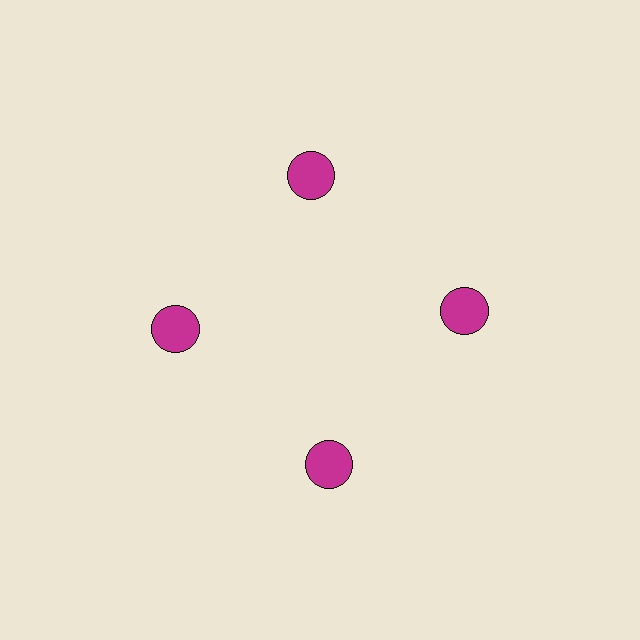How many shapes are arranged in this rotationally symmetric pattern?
There are 4 shapes, arranged in 4 groups of 1.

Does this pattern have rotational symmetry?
Yes, this pattern has 4-fold rotational symmetry. It looks the same after rotating 90 degrees around the center.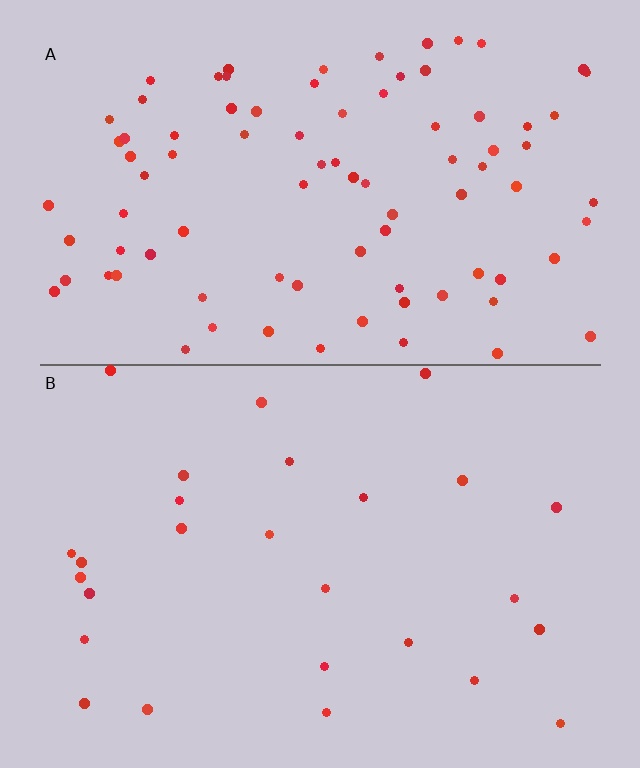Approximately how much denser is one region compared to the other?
Approximately 3.3× — region A over region B.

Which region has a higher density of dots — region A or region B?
A (the top).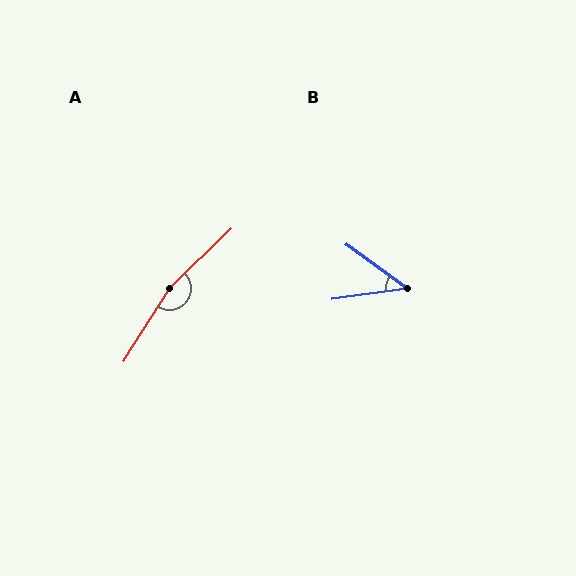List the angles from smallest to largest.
B (44°), A (166°).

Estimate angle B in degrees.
Approximately 44 degrees.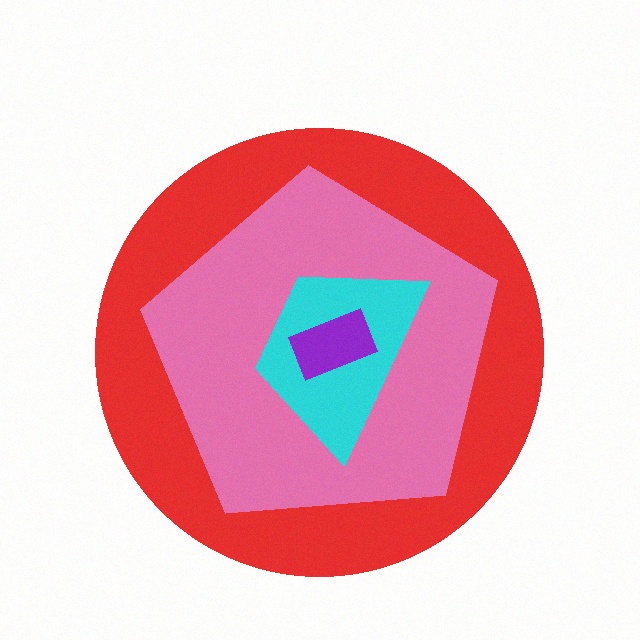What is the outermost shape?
The red circle.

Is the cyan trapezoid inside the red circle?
Yes.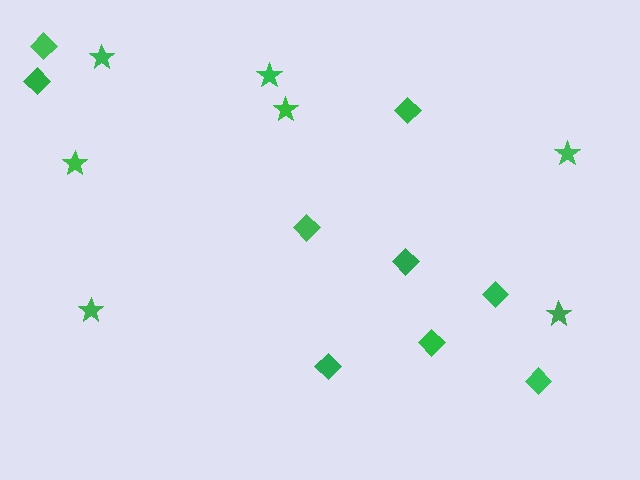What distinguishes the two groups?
There are 2 groups: one group of stars (7) and one group of diamonds (9).